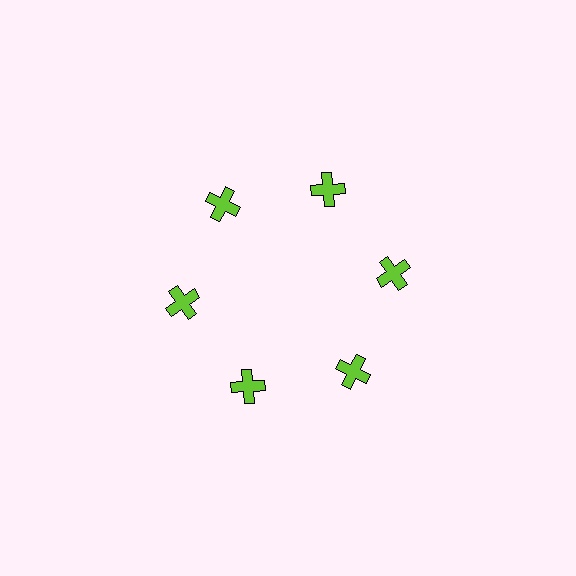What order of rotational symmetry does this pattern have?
This pattern has 6-fold rotational symmetry.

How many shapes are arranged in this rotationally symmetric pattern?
There are 6 shapes, arranged in 6 groups of 1.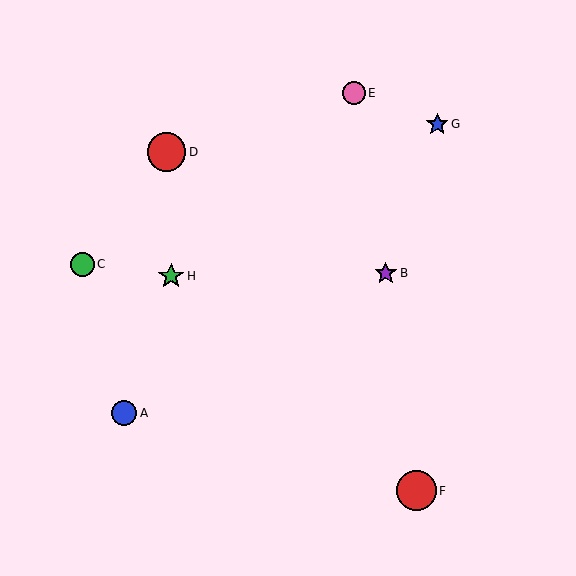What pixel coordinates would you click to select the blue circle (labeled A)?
Click at (124, 413) to select the blue circle A.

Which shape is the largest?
The red circle (labeled F) is the largest.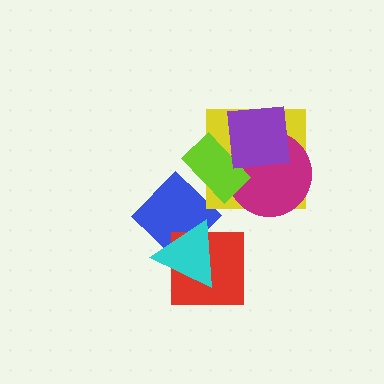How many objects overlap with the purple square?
3 objects overlap with the purple square.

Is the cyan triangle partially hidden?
No, no other shape covers it.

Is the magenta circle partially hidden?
Yes, it is partially covered by another shape.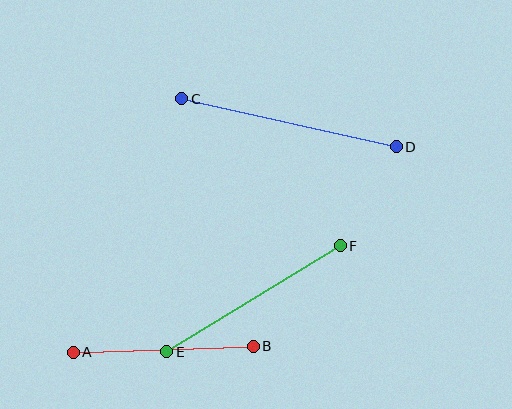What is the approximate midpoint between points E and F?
The midpoint is at approximately (253, 299) pixels.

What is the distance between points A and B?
The distance is approximately 180 pixels.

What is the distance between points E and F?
The distance is approximately 203 pixels.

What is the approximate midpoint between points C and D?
The midpoint is at approximately (289, 123) pixels.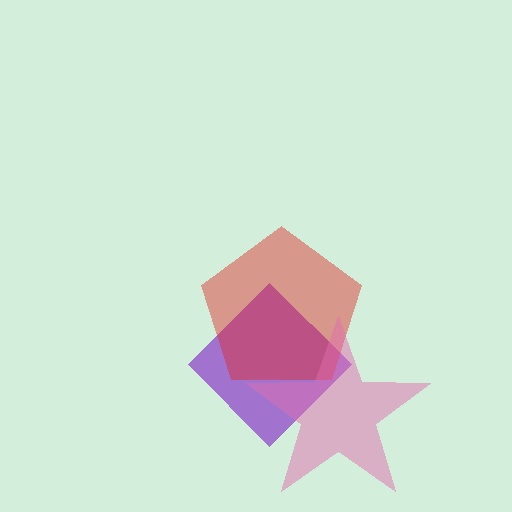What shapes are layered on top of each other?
The layered shapes are: a purple diamond, a red pentagon, a pink star.